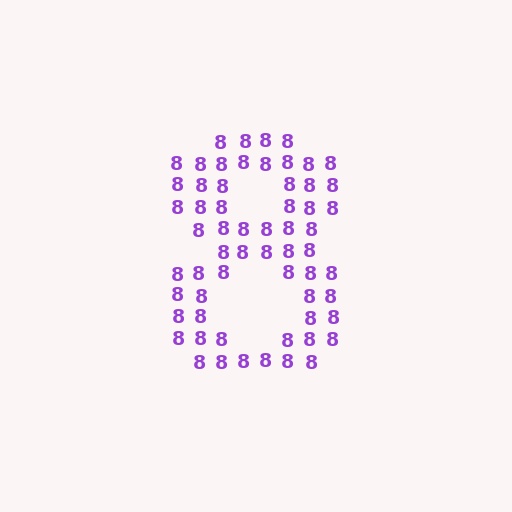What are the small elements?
The small elements are digit 8's.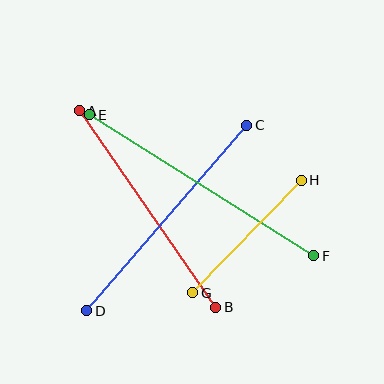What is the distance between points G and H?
The distance is approximately 156 pixels.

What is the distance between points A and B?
The distance is approximately 240 pixels.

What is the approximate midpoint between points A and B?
The midpoint is at approximately (147, 209) pixels.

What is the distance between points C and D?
The distance is approximately 245 pixels.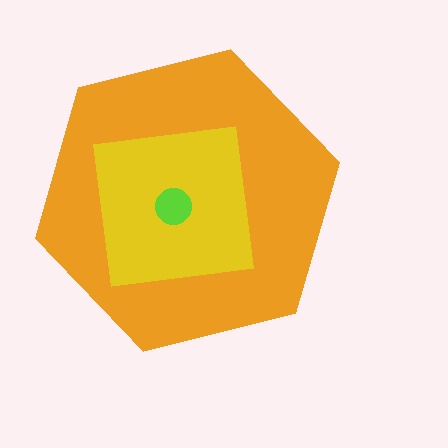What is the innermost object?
The lime circle.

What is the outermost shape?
The orange hexagon.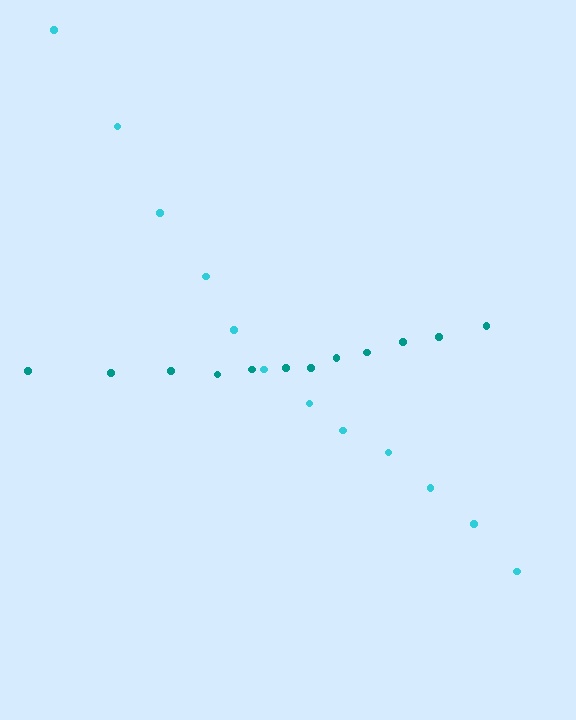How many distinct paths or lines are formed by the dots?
There are 2 distinct paths.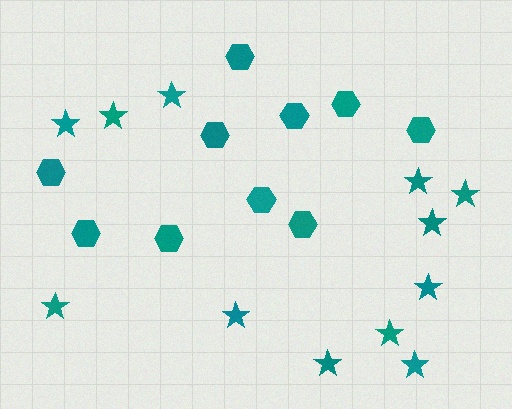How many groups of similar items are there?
There are 2 groups: one group of hexagons (10) and one group of stars (12).